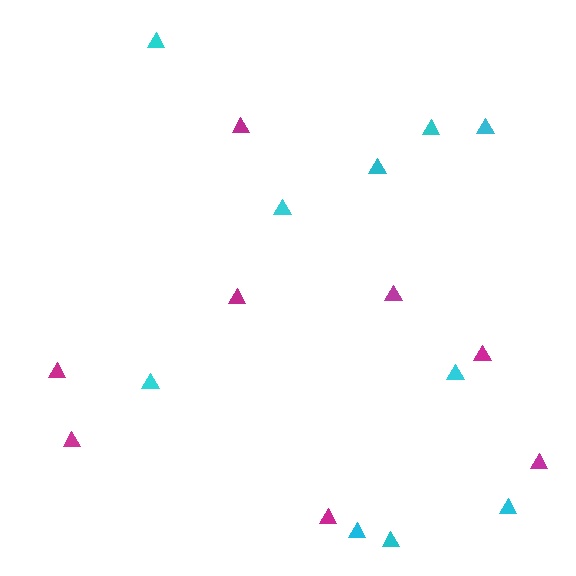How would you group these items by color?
There are 2 groups: one group of magenta triangles (8) and one group of cyan triangles (10).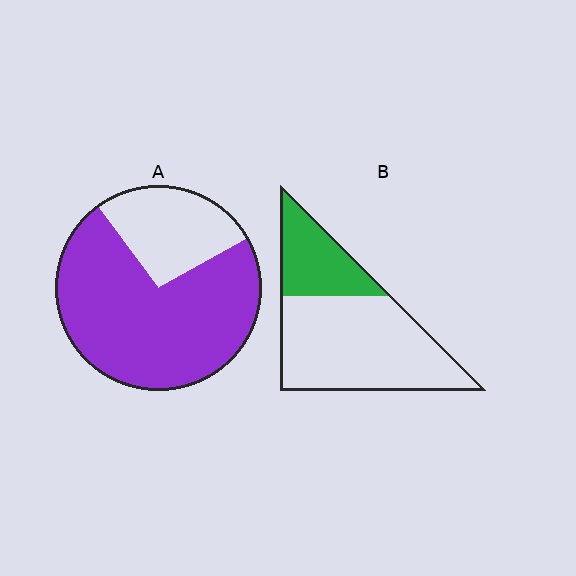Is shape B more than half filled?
No.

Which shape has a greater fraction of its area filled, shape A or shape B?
Shape A.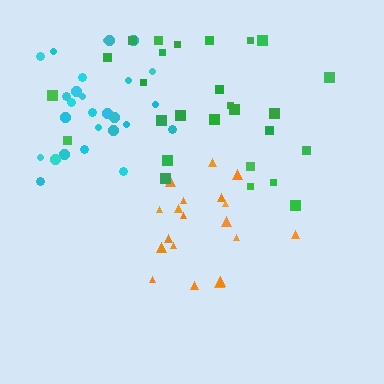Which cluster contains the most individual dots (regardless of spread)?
Cyan (28).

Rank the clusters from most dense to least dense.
orange, cyan, green.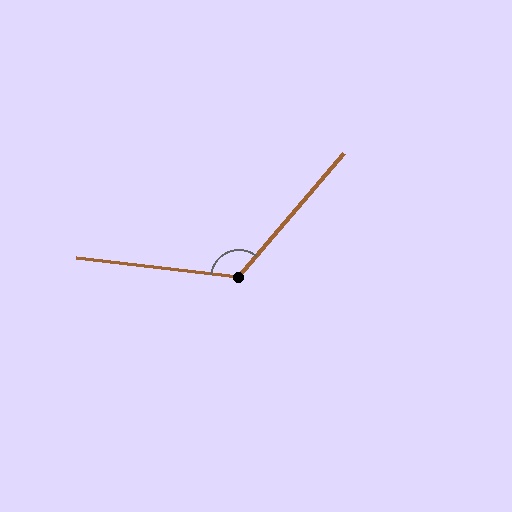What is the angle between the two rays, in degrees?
Approximately 123 degrees.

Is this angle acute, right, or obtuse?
It is obtuse.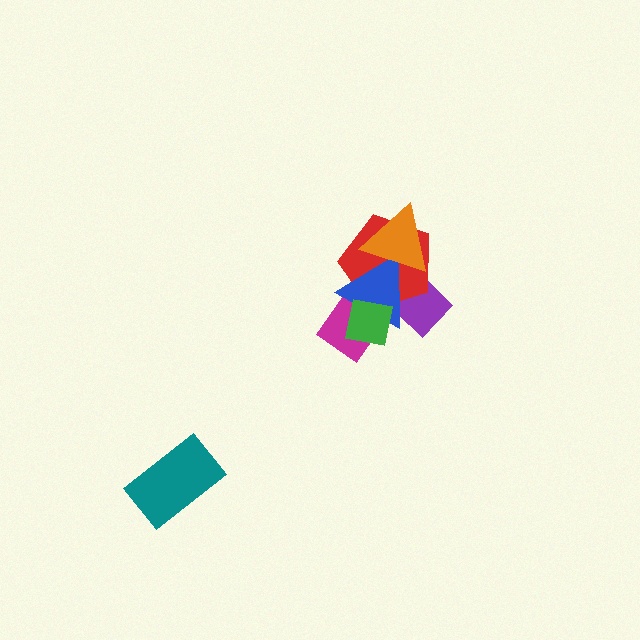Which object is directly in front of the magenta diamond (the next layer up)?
The blue triangle is directly in front of the magenta diamond.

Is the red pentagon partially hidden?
Yes, it is partially covered by another shape.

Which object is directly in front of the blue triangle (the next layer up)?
The orange triangle is directly in front of the blue triangle.